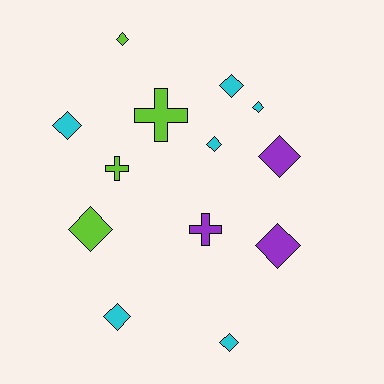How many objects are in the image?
There are 13 objects.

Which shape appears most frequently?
Diamond, with 10 objects.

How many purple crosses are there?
There is 1 purple cross.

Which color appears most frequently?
Cyan, with 6 objects.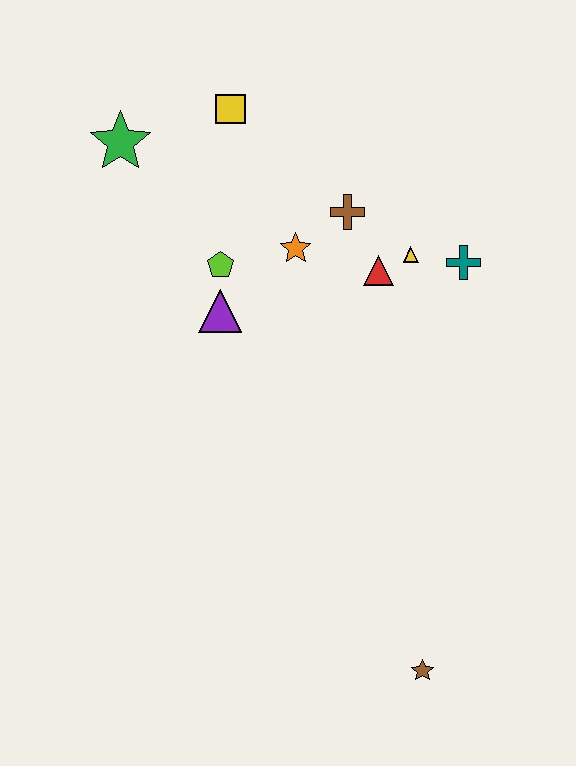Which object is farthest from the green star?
The brown star is farthest from the green star.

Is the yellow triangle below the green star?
Yes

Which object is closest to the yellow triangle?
The red triangle is closest to the yellow triangle.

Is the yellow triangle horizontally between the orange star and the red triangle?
No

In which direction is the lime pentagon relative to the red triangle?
The lime pentagon is to the left of the red triangle.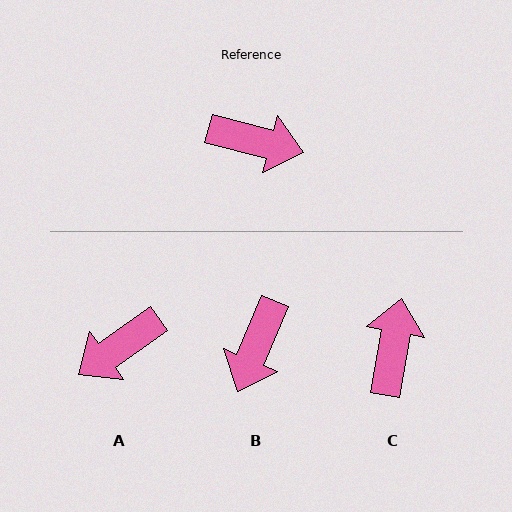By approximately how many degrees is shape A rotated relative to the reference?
Approximately 130 degrees clockwise.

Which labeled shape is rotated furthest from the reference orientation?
A, about 130 degrees away.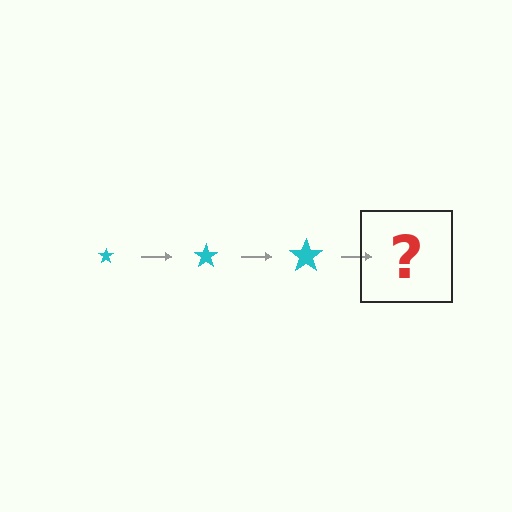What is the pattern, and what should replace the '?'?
The pattern is that the star gets progressively larger each step. The '?' should be a cyan star, larger than the previous one.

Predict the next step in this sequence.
The next step is a cyan star, larger than the previous one.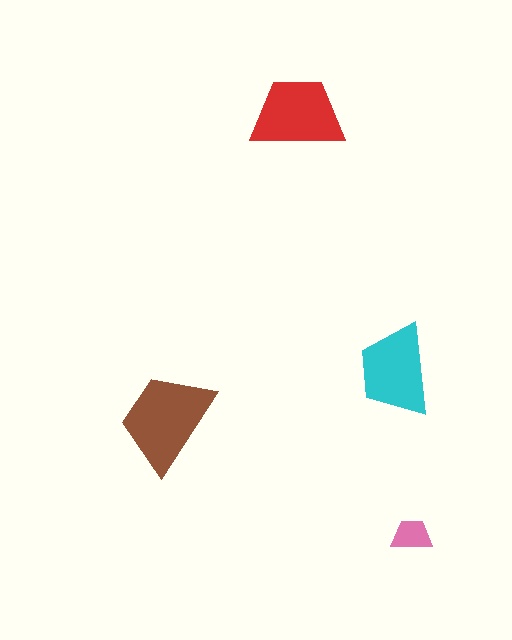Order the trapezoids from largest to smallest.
the brown one, the red one, the cyan one, the pink one.